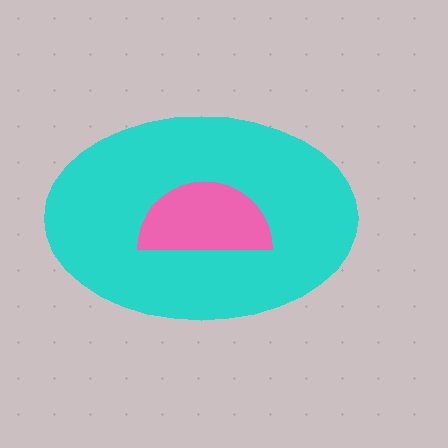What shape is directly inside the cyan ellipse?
The pink semicircle.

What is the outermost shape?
The cyan ellipse.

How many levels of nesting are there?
2.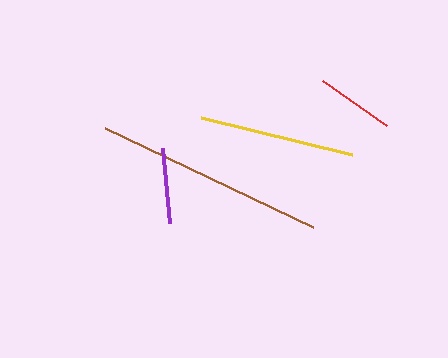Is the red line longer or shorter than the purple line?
The red line is longer than the purple line.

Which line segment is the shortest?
The purple line is the shortest at approximately 76 pixels.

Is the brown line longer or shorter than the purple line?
The brown line is longer than the purple line.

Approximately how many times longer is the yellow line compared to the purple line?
The yellow line is approximately 2.1 times the length of the purple line.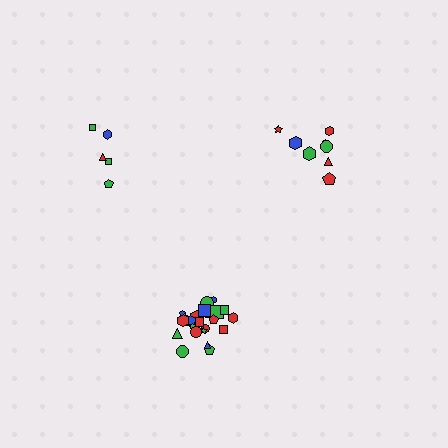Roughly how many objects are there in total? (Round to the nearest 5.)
Roughly 40 objects in total.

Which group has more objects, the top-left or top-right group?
The top-right group.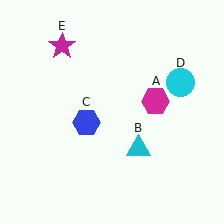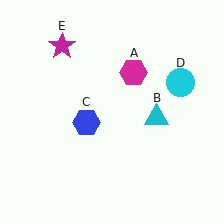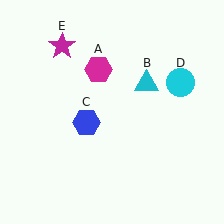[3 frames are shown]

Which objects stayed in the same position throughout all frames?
Blue hexagon (object C) and cyan circle (object D) and magenta star (object E) remained stationary.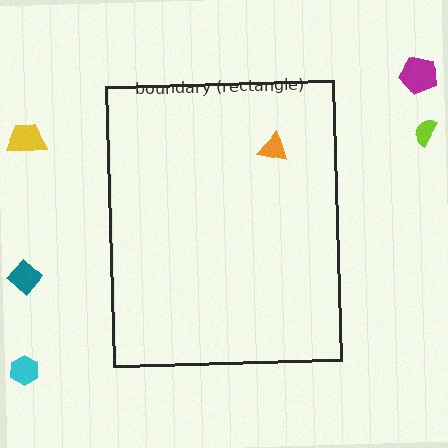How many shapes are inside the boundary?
1 inside, 5 outside.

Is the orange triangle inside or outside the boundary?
Inside.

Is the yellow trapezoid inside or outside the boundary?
Outside.